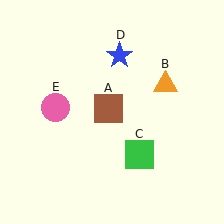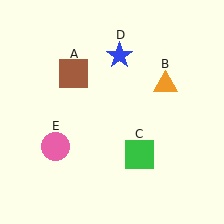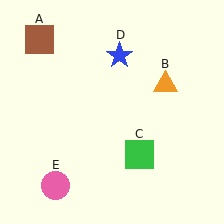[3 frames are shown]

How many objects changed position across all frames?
2 objects changed position: brown square (object A), pink circle (object E).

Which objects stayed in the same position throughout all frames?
Orange triangle (object B) and green square (object C) and blue star (object D) remained stationary.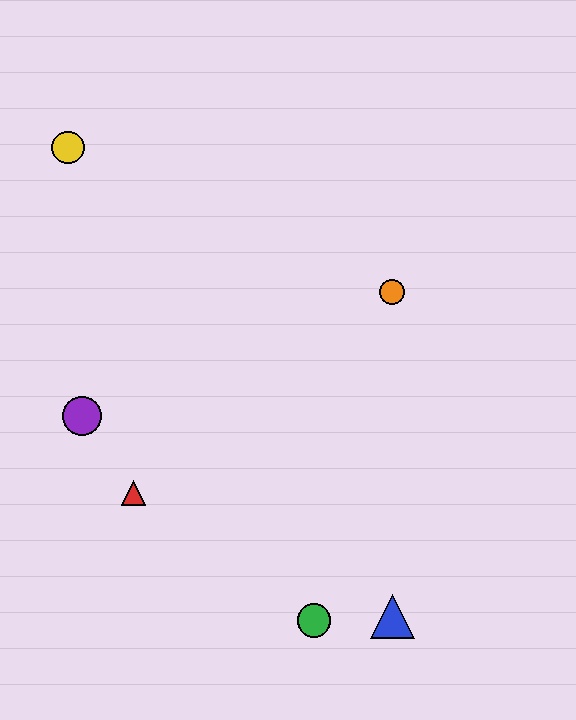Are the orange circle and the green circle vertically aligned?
No, the orange circle is at x≈392 and the green circle is at x≈314.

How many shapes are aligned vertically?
2 shapes (the blue triangle, the orange circle) are aligned vertically.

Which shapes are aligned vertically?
The blue triangle, the orange circle are aligned vertically.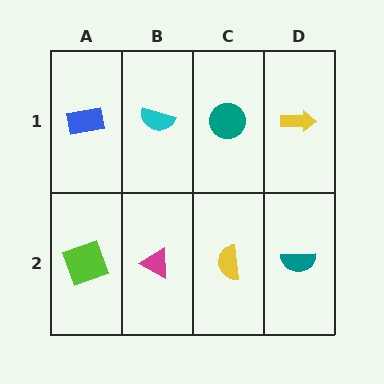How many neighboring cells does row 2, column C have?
3.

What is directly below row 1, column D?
A teal semicircle.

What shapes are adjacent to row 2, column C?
A teal circle (row 1, column C), a magenta triangle (row 2, column B), a teal semicircle (row 2, column D).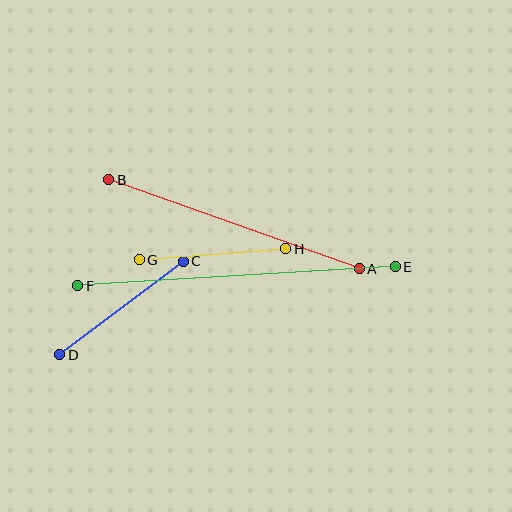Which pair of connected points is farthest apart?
Points E and F are farthest apart.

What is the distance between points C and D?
The distance is approximately 155 pixels.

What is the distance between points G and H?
The distance is approximately 147 pixels.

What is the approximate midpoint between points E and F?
The midpoint is at approximately (237, 276) pixels.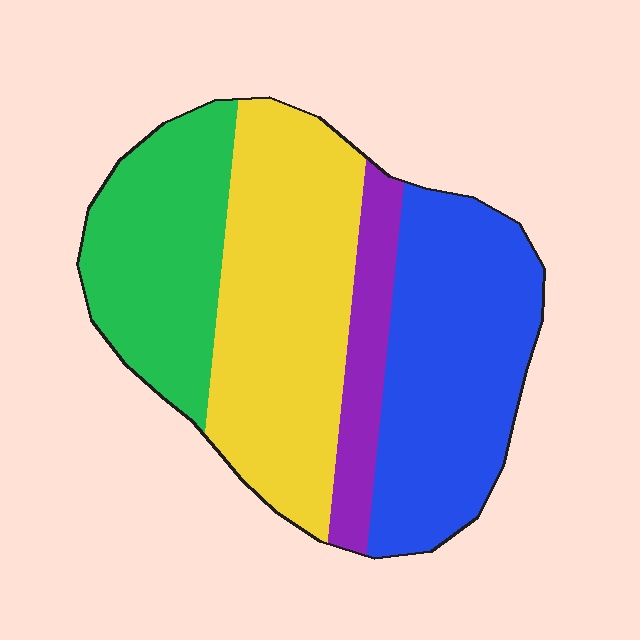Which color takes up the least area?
Purple, at roughly 10%.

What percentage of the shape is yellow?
Yellow takes up about one third (1/3) of the shape.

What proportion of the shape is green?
Green takes up about one quarter (1/4) of the shape.